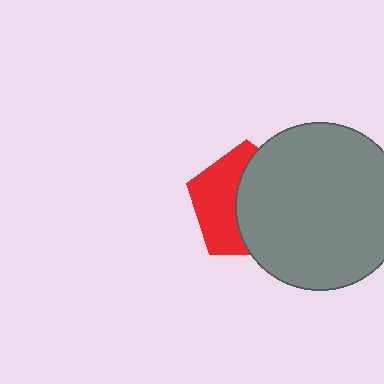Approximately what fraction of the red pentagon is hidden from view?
Roughly 55% of the red pentagon is hidden behind the gray circle.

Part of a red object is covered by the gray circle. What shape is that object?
It is a pentagon.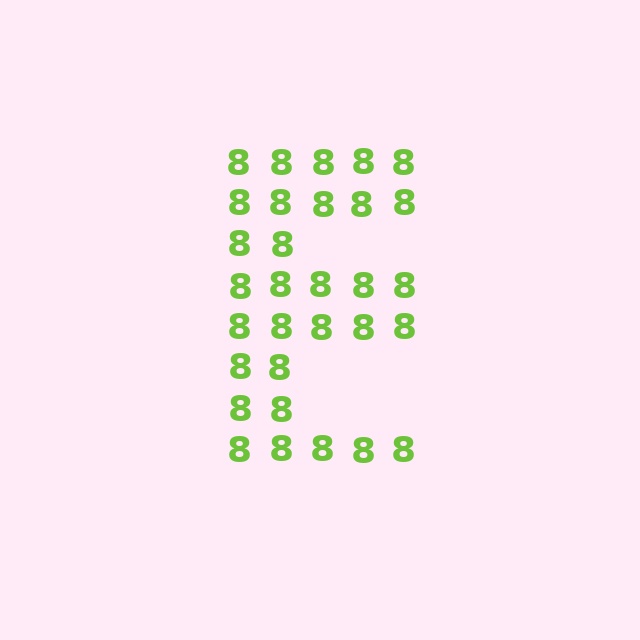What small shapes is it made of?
It is made of small digit 8's.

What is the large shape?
The large shape is the letter E.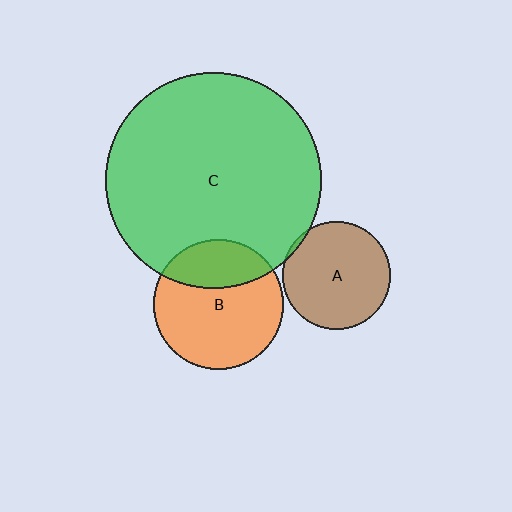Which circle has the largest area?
Circle C (green).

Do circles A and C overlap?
Yes.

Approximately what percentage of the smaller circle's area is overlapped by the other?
Approximately 5%.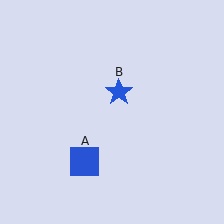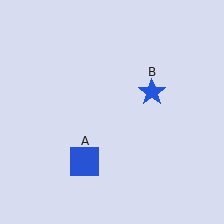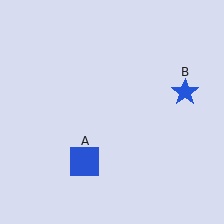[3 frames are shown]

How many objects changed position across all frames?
1 object changed position: blue star (object B).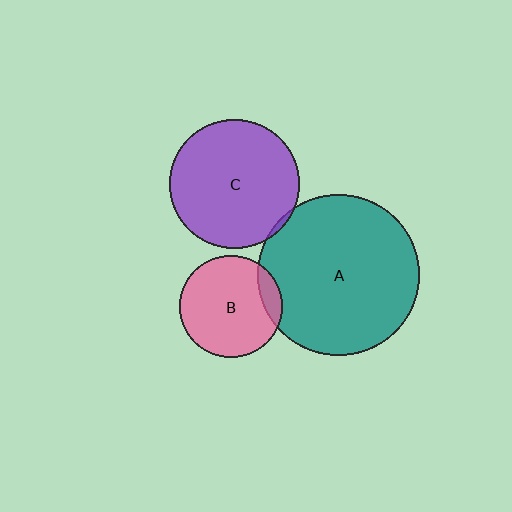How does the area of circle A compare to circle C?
Approximately 1.5 times.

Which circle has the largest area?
Circle A (teal).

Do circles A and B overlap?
Yes.